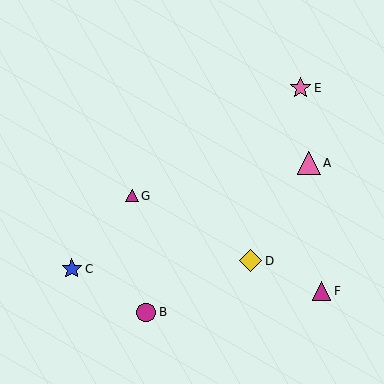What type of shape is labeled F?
Shape F is a magenta triangle.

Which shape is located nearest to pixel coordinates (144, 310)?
The magenta circle (labeled B) at (146, 312) is nearest to that location.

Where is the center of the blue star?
The center of the blue star is at (72, 269).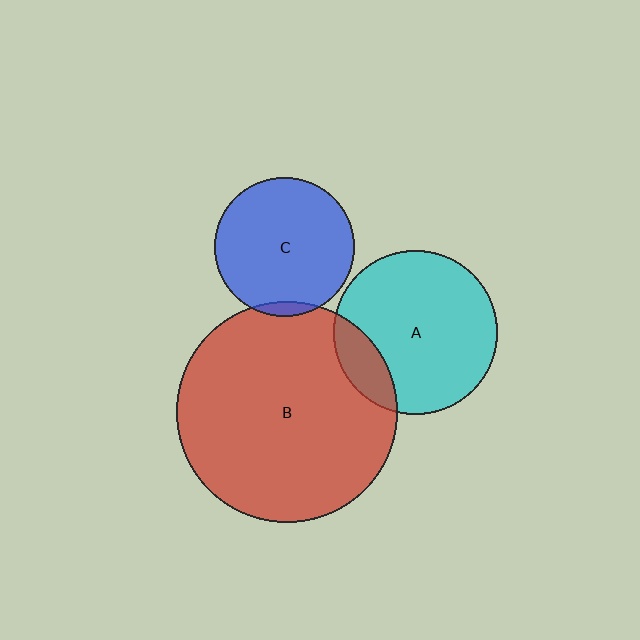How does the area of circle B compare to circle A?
Approximately 1.8 times.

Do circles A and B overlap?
Yes.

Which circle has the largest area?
Circle B (red).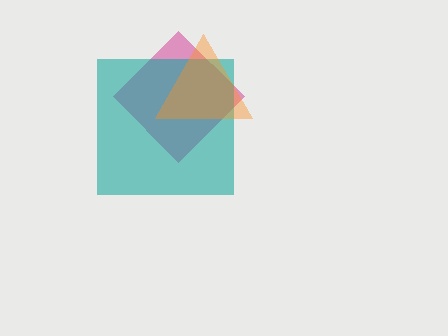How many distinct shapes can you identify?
There are 3 distinct shapes: a magenta diamond, a teal square, an orange triangle.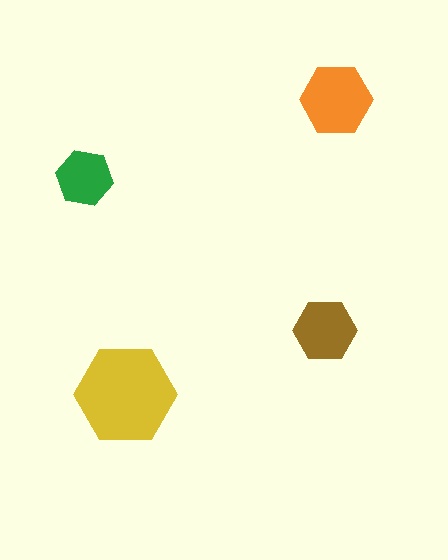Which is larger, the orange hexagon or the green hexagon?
The orange one.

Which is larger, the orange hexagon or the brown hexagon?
The orange one.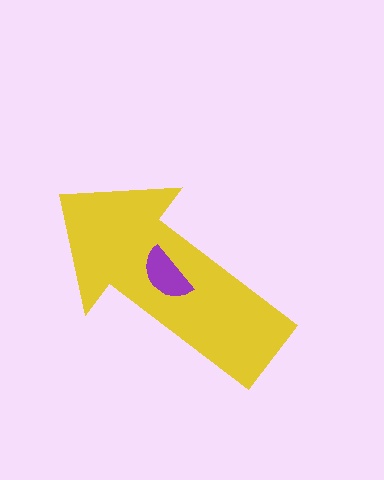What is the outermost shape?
The yellow arrow.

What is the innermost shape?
The purple semicircle.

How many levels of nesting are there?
2.